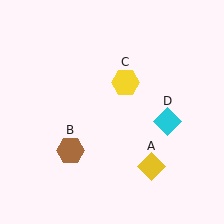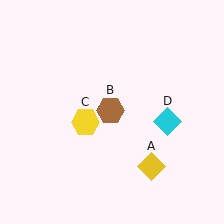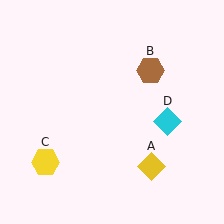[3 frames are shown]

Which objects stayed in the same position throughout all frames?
Yellow diamond (object A) and cyan diamond (object D) remained stationary.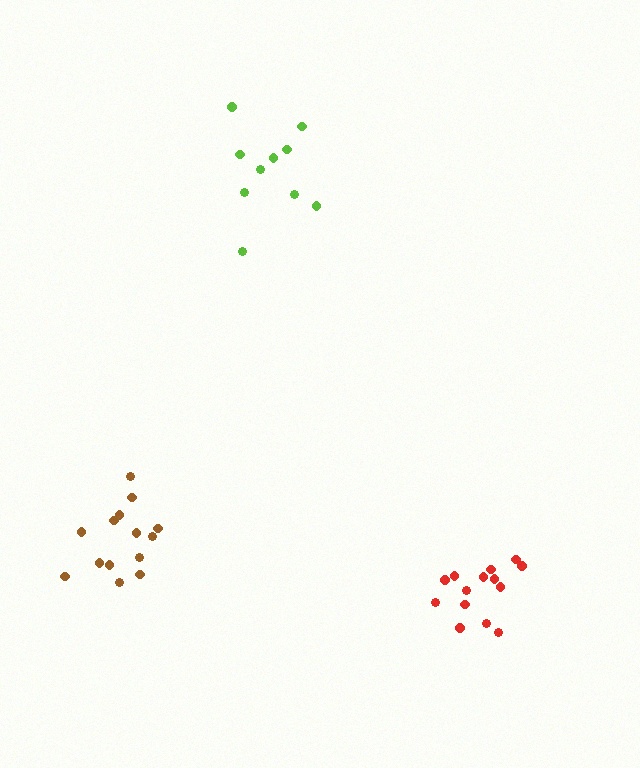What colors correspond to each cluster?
The clusters are colored: brown, lime, red.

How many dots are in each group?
Group 1: 14 dots, Group 2: 10 dots, Group 3: 14 dots (38 total).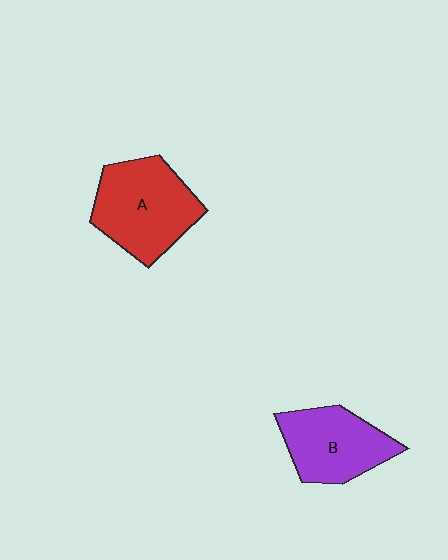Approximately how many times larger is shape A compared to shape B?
Approximately 1.2 times.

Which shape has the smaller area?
Shape B (purple).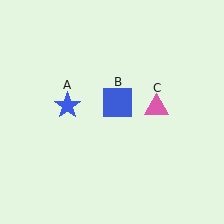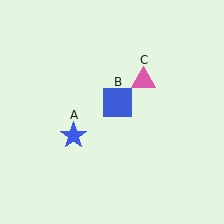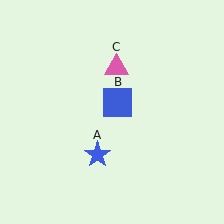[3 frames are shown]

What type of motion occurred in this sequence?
The blue star (object A), pink triangle (object C) rotated counterclockwise around the center of the scene.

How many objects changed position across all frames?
2 objects changed position: blue star (object A), pink triangle (object C).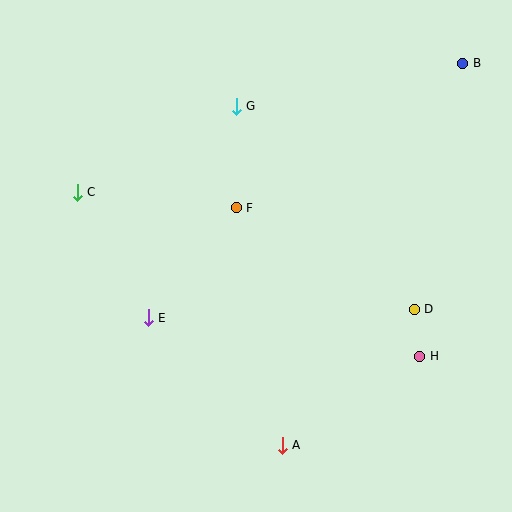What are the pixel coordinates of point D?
Point D is at (414, 309).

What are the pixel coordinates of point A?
Point A is at (283, 445).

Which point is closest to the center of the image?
Point F at (236, 208) is closest to the center.